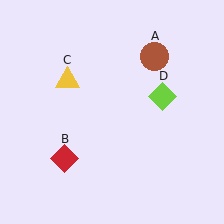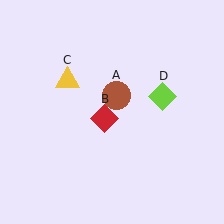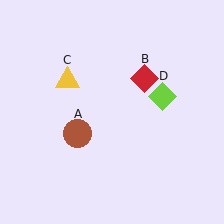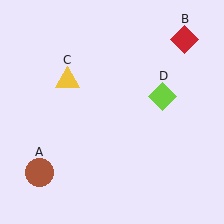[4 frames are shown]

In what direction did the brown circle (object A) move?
The brown circle (object A) moved down and to the left.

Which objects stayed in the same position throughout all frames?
Yellow triangle (object C) and lime diamond (object D) remained stationary.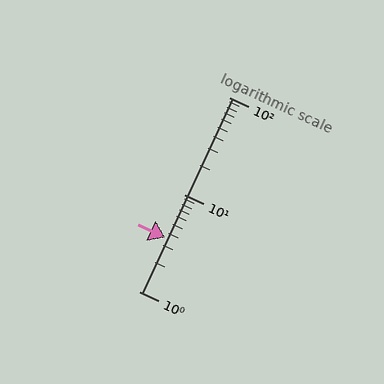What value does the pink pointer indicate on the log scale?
The pointer indicates approximately 3.6.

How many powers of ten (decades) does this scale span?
The scale spans 2 decades, from 1 to 100.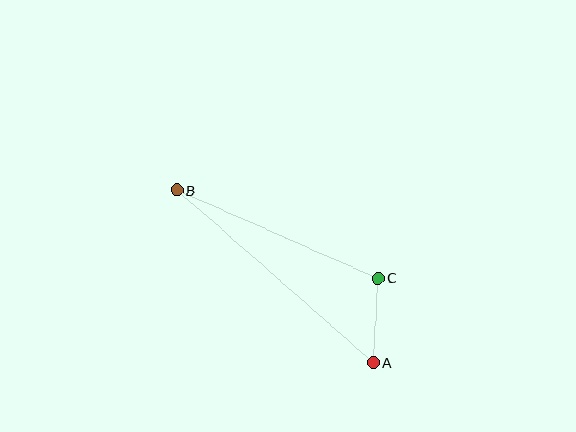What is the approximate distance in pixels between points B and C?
The distance between B and C is approximately 220 pixels.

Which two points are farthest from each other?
Points A and B are farthest from each other.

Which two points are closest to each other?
Points A and C are closest to each other.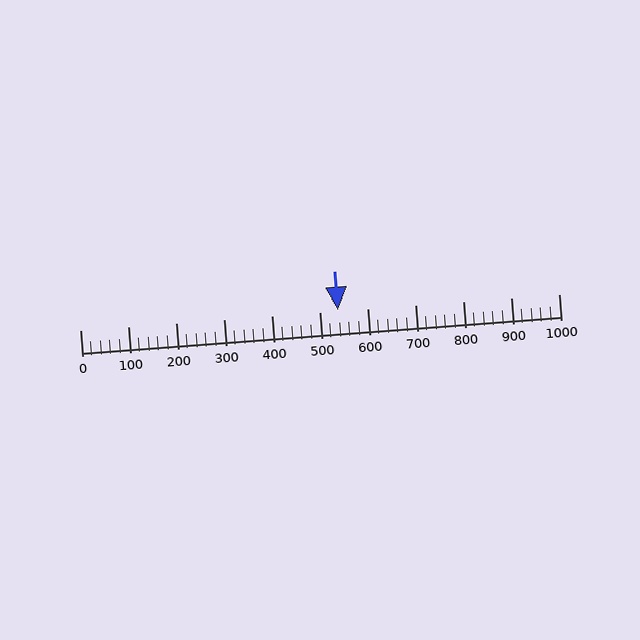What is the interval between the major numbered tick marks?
The major tick marks are spaced 100 units apart.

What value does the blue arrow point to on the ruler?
The blue arrow points to approximately 538.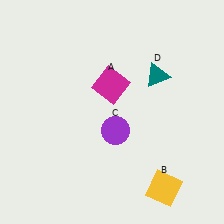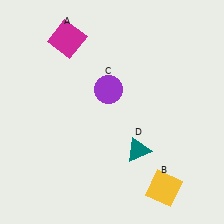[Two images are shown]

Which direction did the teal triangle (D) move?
The teal triangle (D) moved down.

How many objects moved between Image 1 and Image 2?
3 objects moved between the two images.